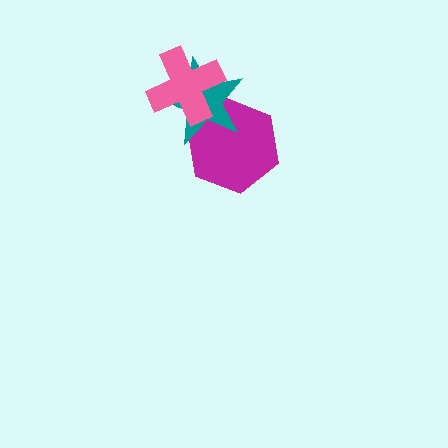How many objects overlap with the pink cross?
2 objects overlap with the pink cross.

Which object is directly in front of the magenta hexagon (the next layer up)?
The teal star is directly in front of the magenta hexagon.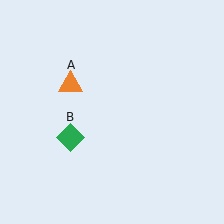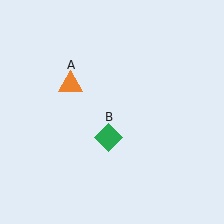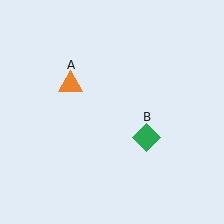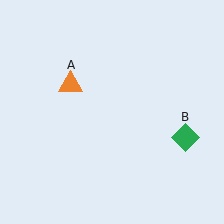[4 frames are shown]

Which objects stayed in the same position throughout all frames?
Orange triangle (object A) remained stationary.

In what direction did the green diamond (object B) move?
The green diamond (object B) moved right.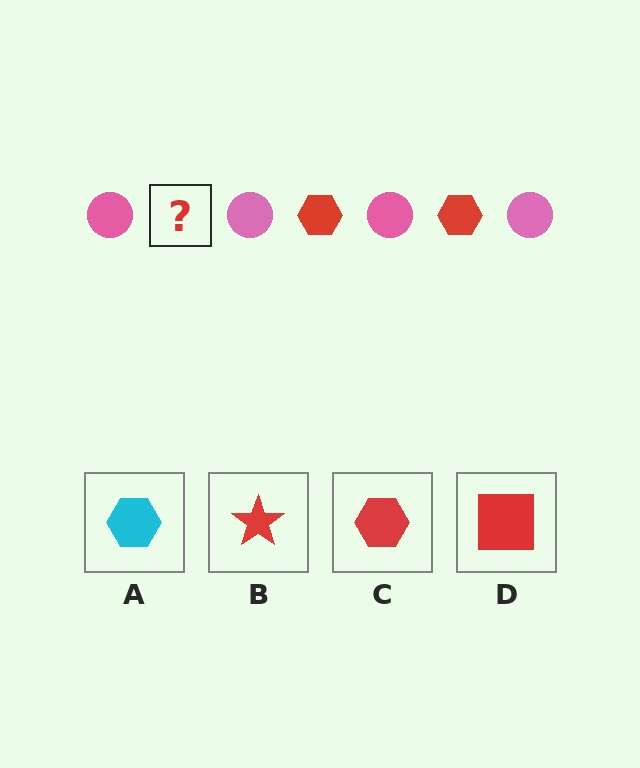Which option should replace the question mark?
Option C.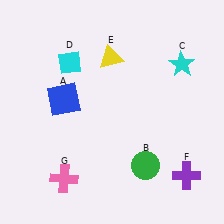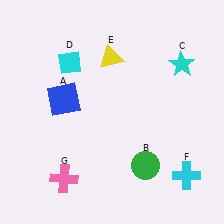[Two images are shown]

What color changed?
The cross (F) changed from purple in Image 1 to cyan in Image 2.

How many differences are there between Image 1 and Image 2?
There is 1 difference between the two images.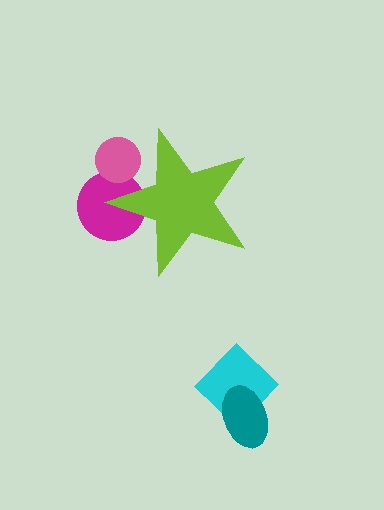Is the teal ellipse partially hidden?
No, the teal ellipse is fully visible.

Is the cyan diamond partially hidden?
No, the cyan diamond is fully visible.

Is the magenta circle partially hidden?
Yes, the magenta circle is partially hidden behind the lime star.